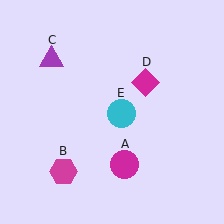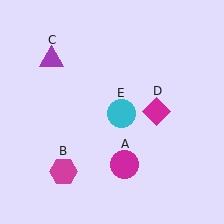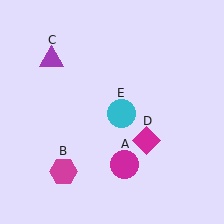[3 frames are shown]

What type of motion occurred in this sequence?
The magenta diamond (object D) rotated clockwise around the center of the scene.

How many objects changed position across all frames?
1 object changed position: magenta diamond (object D).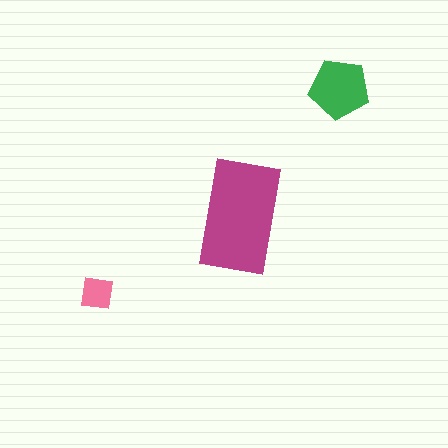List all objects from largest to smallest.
The magenta rectangle, the green pentagon, the pink square.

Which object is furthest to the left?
The pink square is leftmost.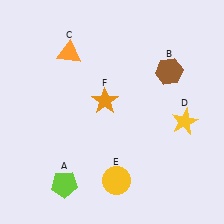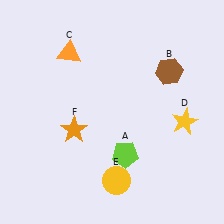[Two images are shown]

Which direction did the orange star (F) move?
The orange star (F) moved left.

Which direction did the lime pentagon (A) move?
The lime pentagon (A) moved right.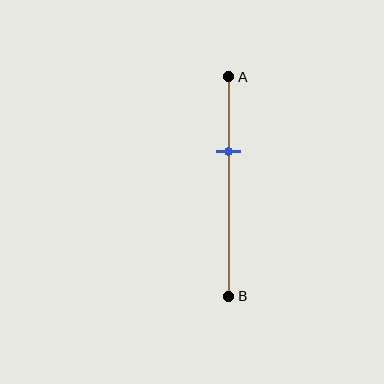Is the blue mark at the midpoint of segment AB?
No, the mark is at about 35% from A, not at the 50% midpoint.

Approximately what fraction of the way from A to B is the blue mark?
The blue mark is approximately 35% of the way from A to B.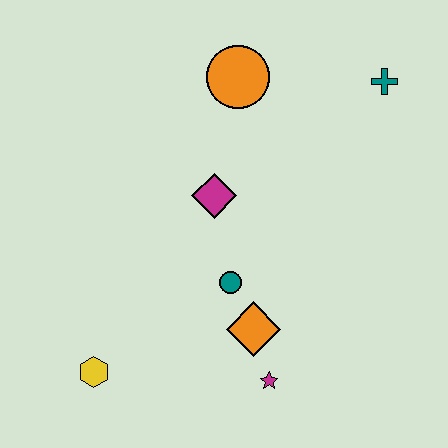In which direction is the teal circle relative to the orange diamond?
The teal circle is above the orange diamond.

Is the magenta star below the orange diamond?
Yes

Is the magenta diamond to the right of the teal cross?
No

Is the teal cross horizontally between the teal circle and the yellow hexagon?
No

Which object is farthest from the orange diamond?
The teal cross is farthest from the orange diamond.